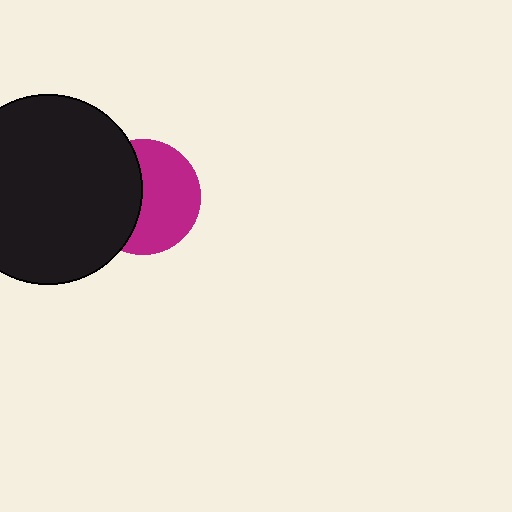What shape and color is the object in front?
The object in front is a black circle.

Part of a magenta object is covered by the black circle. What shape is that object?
It is a circle.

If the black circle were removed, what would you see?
You would see the complete magenta circle.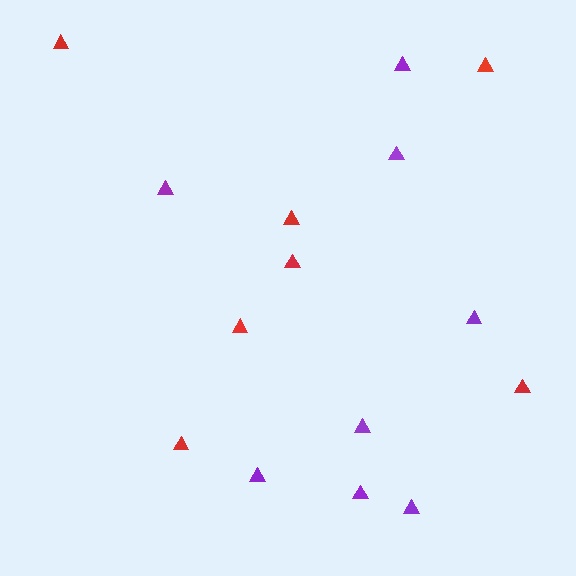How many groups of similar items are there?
There are 2 groups: one group of red triangles (7) and one group of purple triangles (8).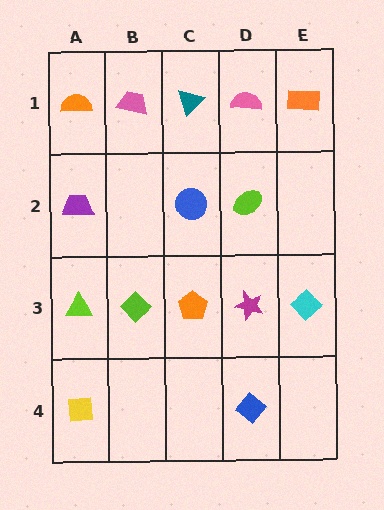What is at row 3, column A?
A lime triangle.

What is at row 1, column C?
A teal triangle.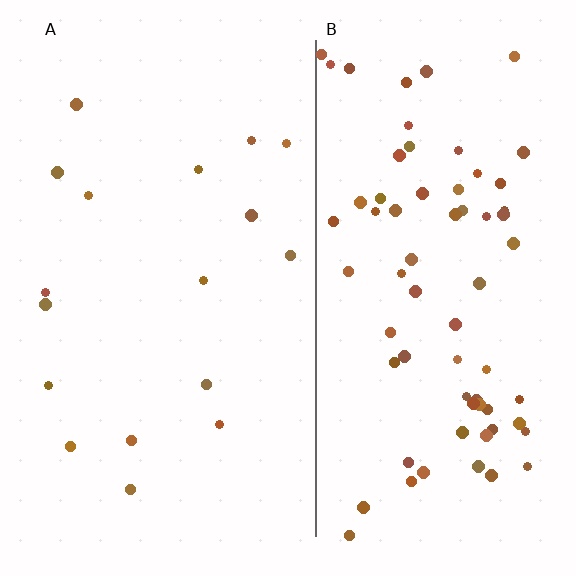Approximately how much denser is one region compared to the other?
Approximately 4.1× — region B over region A.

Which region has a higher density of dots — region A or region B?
B (the right).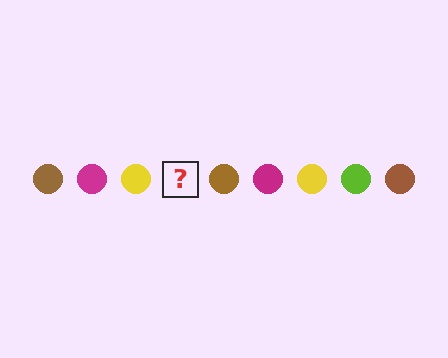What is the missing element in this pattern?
The missing element is a lime circle.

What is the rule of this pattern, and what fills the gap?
The rule is that the pattern cycles through brown, magenta, yellow, lime circles. The gap should be filled with a lime circle.